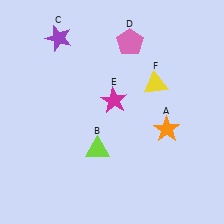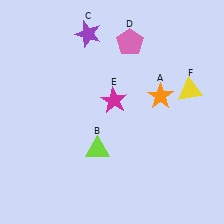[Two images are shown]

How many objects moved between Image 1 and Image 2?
3 objects moved between the two images.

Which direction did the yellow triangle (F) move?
The yellow triangle (F) moved right.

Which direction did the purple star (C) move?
The purple star (C) moved right.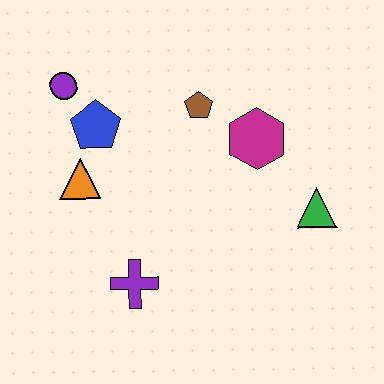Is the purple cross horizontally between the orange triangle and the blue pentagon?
No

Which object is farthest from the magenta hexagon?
The purple circle is farthest from the magenta hexagon.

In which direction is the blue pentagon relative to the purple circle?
The blue pentagon is below the purple circle.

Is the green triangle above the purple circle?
No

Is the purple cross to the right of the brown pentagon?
No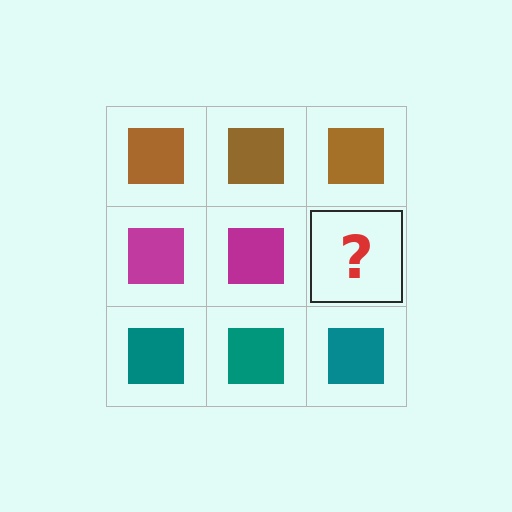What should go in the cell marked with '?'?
The missing cell should contain a magenta square.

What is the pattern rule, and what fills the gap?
The rule is that each row has a consistent color. The gap should be filled with a magenta square.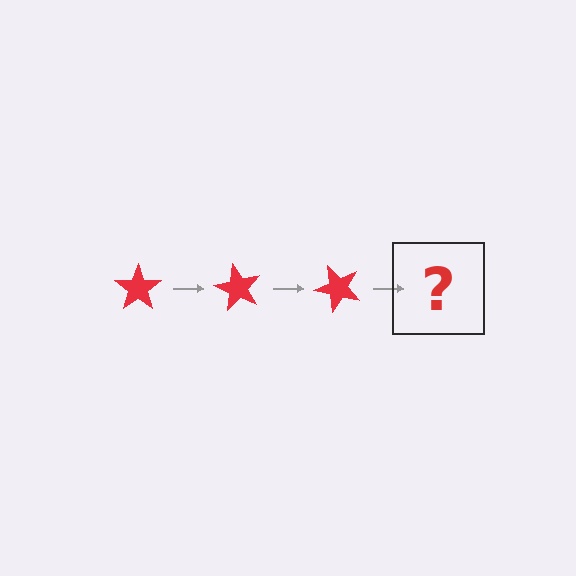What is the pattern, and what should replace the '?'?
The pattern is that the star rotates 60 degrees each step. The '?' should be a red star rotated 180 degrees.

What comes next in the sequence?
The next element should be a red star rotated 180 degrees.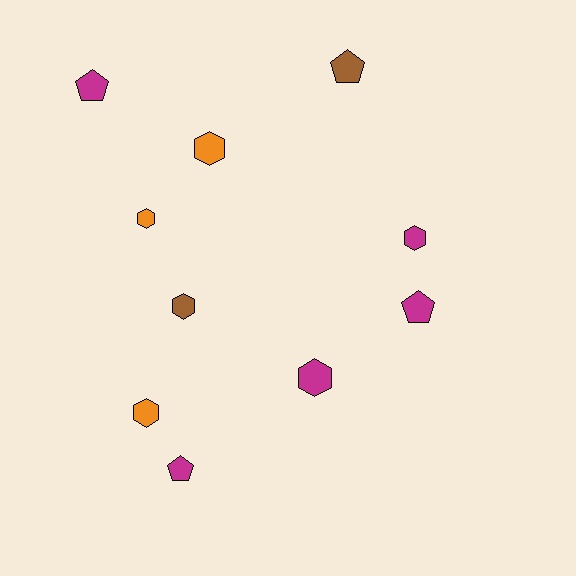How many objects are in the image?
There are 10 objects.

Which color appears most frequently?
Magenta, with 5 objects.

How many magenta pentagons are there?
There are 3 magenta pentagons.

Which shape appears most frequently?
Hexagon, with 6 objects.